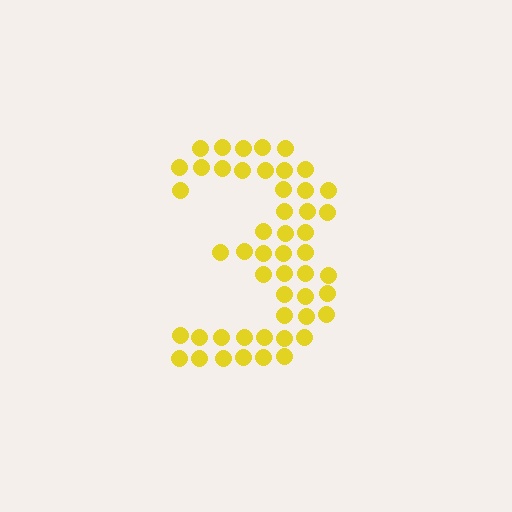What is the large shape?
The large shape is the digit 3.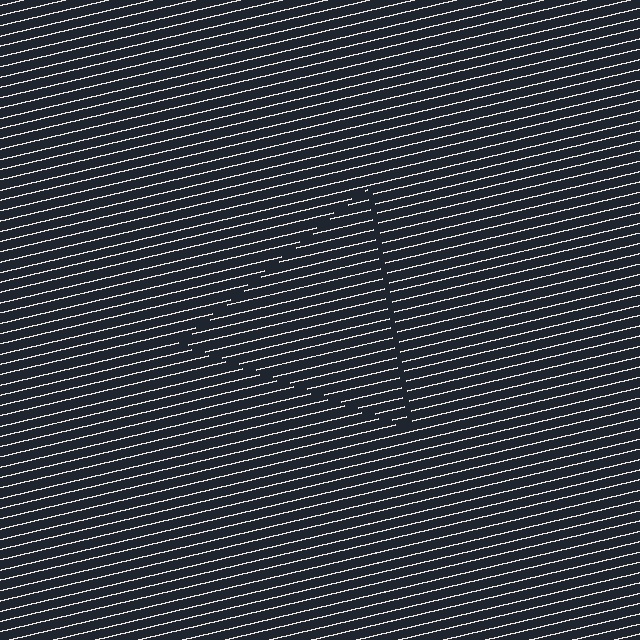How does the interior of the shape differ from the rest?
The interior of the shape contains the same grating, shifted by half a period — the contour is defined by the phase discontinuity where line-ends from the inner and outer gratings abut.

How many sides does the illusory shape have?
3 sides — the line-ends trace a triangle.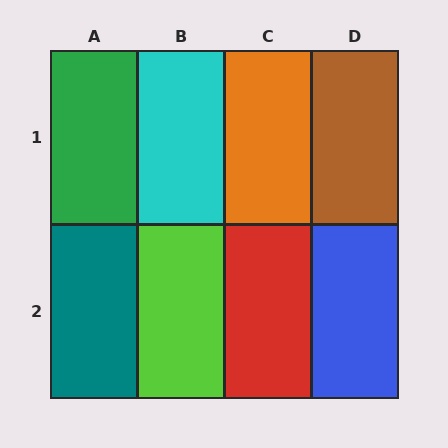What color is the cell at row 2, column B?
Lime.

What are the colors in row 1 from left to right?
Green, cyan, orange, brown.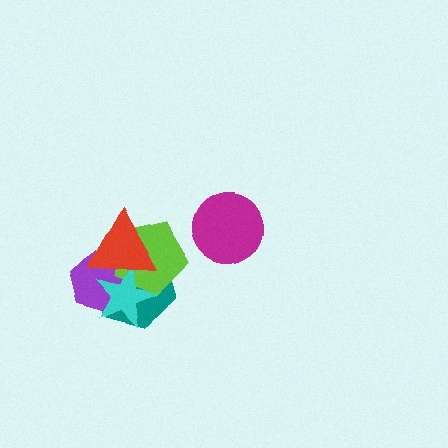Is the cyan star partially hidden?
Yes, it is partially covered by another shape.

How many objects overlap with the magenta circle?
0 objects overlap with the magenta circle.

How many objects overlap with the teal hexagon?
4 objects overlap with the teal hexagon.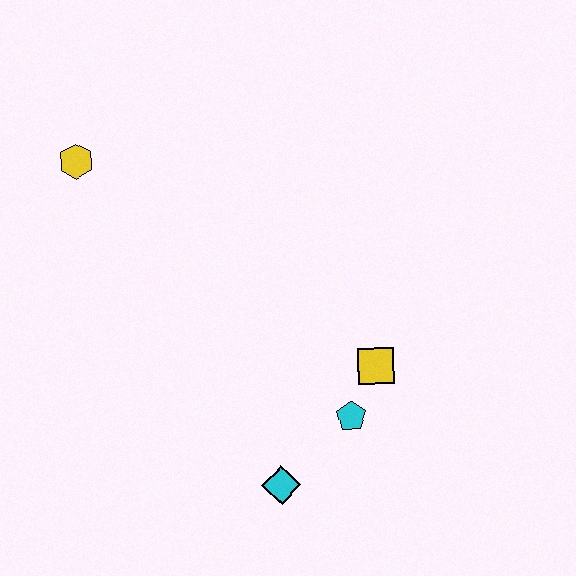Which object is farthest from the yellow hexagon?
The cyan diamond is farthest from the yellow hexagon.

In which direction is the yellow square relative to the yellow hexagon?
The yellow square is to the right of the yellow hexagon.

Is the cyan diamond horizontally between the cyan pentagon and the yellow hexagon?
Yes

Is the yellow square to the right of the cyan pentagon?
Yes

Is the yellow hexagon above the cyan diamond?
Yes